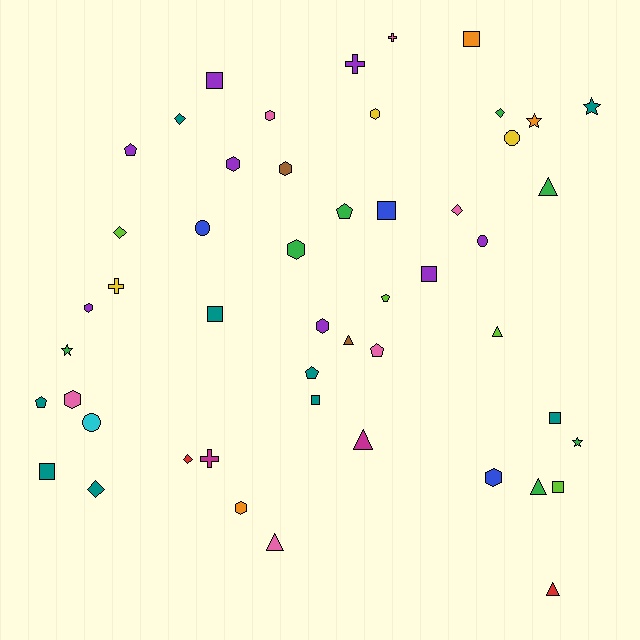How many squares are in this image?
There are 9 squares.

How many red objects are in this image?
There are 2 red objects.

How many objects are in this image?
There are 50 objects.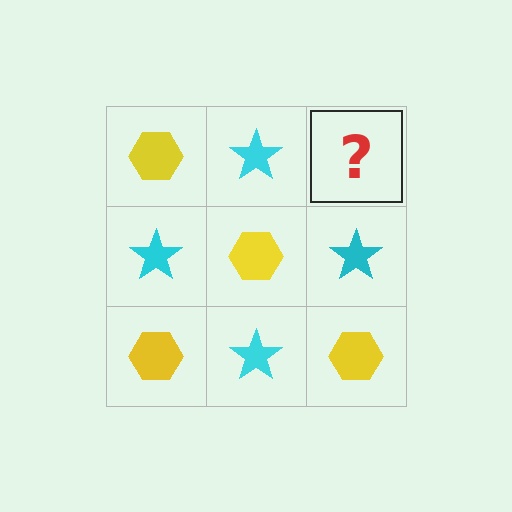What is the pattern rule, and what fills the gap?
The rule is that it alternates yellow hexagon and cyan star in a checkerboard pattern. The gap should be filled with a yellow hexagon.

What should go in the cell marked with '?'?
The missing cell should contain a yellow hexagon.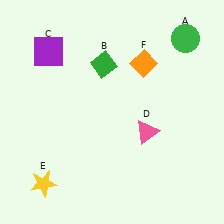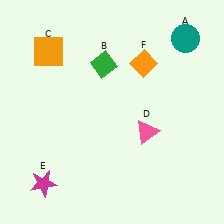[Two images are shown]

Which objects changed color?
A changed from green to teal. C changed from purple to orange. E changed from yellow to magenta.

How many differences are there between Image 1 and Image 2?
There are 3 differences between the two images.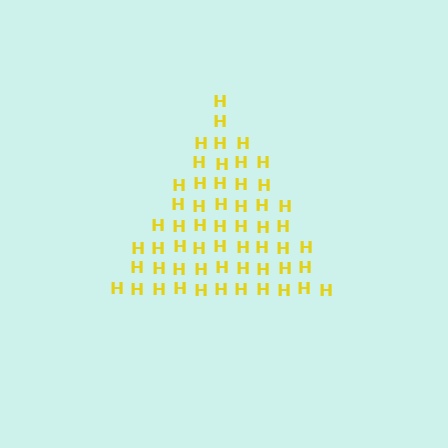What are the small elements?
The small elements are letter H's.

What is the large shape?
The large shape is a triangle.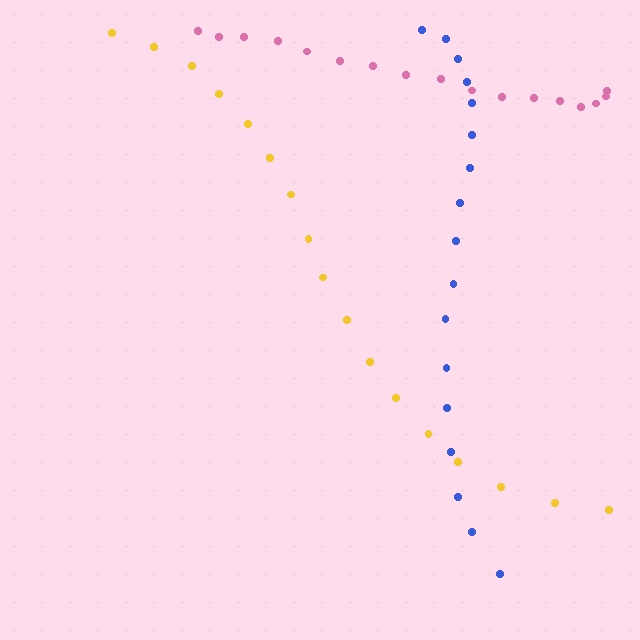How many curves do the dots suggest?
There are 3 distinct paths.